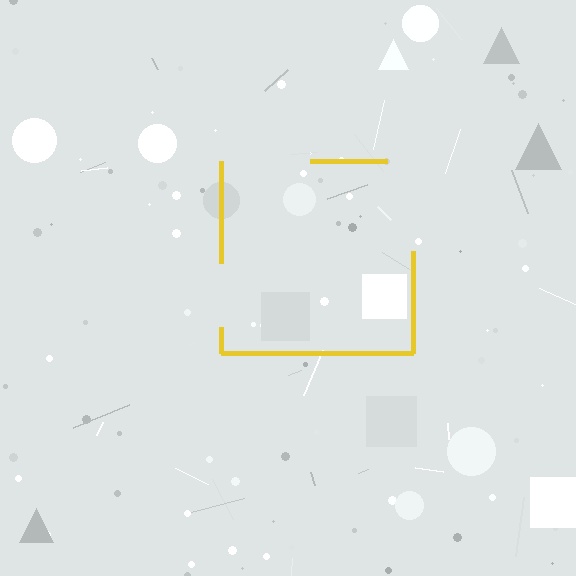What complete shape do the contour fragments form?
The contour fragments form a square.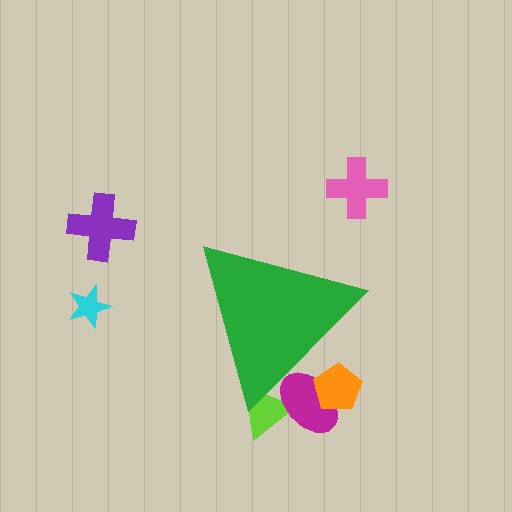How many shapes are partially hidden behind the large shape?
3 shapes are partially hidden.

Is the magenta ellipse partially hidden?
Yes, the magenta ellipse is partially hidden behind the green triangle.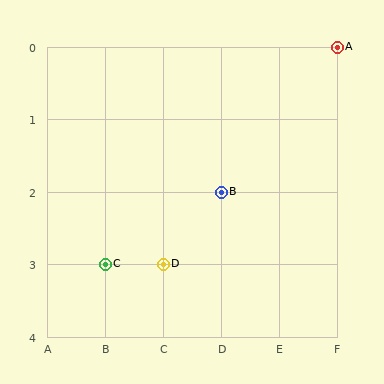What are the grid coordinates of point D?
Point D is at grid coordinates (C, 3).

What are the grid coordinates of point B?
Point B is at grid coordinates (D, 2).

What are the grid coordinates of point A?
Point A is at grid coordinates (F, 0).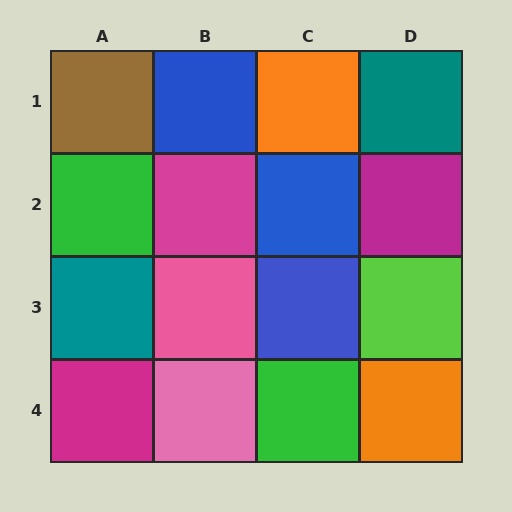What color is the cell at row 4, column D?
Orange.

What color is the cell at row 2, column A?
Green.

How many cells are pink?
2 cells are pink.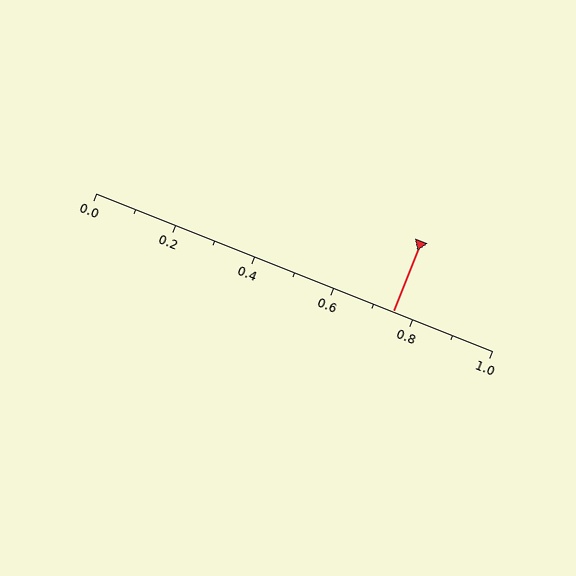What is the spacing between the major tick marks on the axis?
The major ticks are spaced 0.2 apart.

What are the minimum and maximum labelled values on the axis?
The axis runs from 0.0 to 1.0.